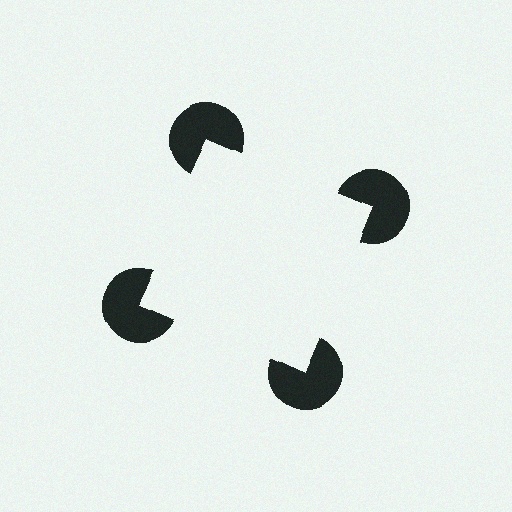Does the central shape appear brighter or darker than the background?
It typically appears slightly brighter than the background, even though no actual brightness change is drawn.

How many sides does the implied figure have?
4 sides.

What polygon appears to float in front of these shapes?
An illusory square — its edges are inferred from the aligned wedge cuts in the pac-man discs, not physically drawn.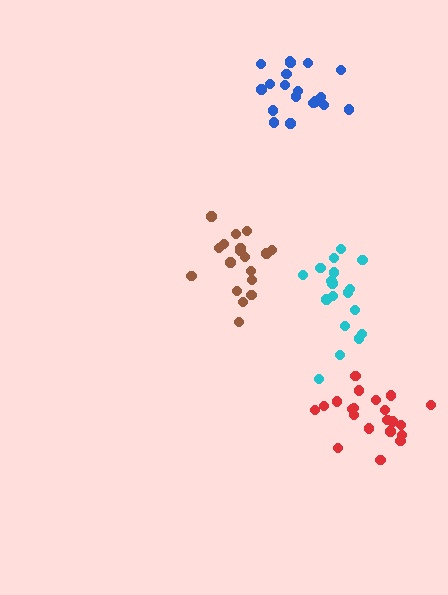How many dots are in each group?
Group 1: 19 dots, Group 2: 18 dots, Group 3: 21 dots, Group 4: 18 dots (76 total).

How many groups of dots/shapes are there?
There are 4 groups.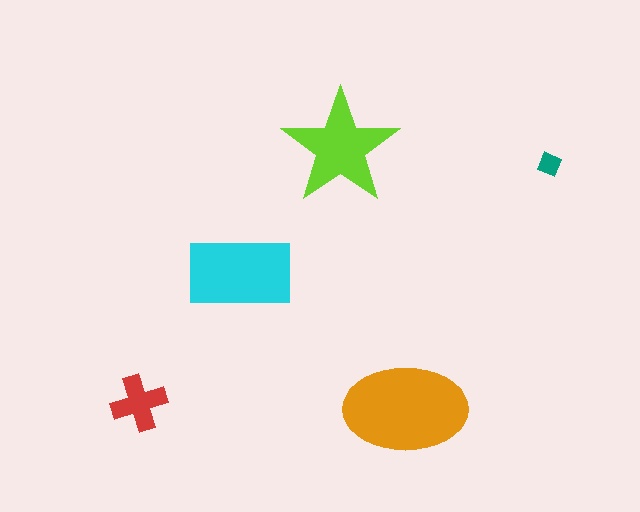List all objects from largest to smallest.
The orange ellipse, the cyan rectangle, the lime star, the red cross, the teal diamond.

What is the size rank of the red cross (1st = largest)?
4th.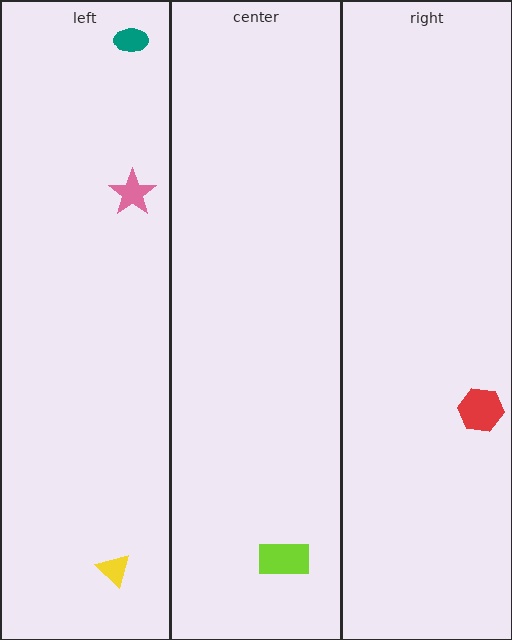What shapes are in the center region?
The lime rectangle.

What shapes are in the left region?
The yellow triangle, the pink star, the teal ellipse.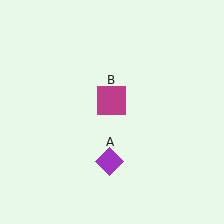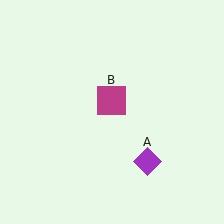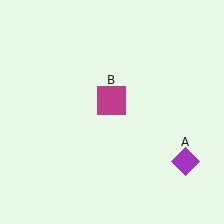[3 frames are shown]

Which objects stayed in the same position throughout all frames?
Magenta square (object B) remained stationary.